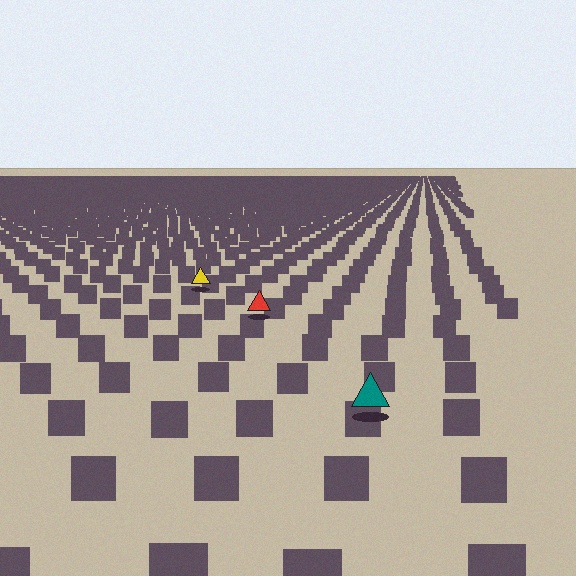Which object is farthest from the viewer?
The yellow triangle is farthest from the viewer. It appears smaller and the ground texture around it is denser.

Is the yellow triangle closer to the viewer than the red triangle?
No. The red triangle is closer — you can tell from the texture gradient: the ground texture is coarser near it.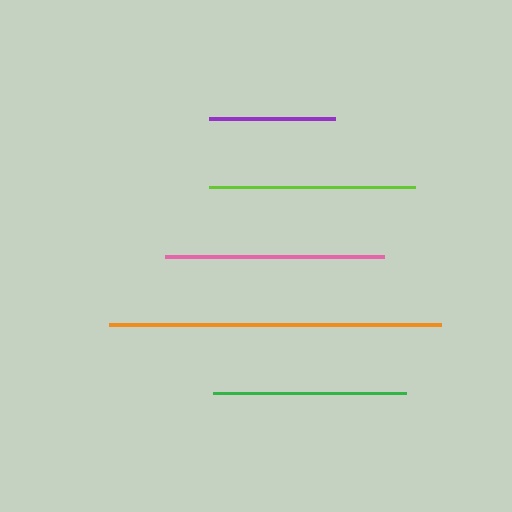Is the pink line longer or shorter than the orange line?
The orange line is longer than the pink line.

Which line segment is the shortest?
The purple line is the shortest at approximately 125 pixels.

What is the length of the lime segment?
The lime segment is approximately 205 pixels long.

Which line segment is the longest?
The orange line is the longest at approximately 332 pixels.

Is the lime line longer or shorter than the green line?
The lime line is longer than the green line.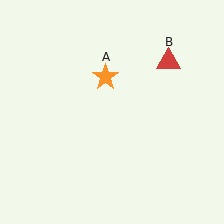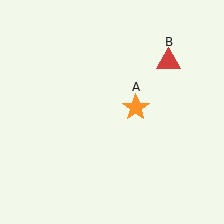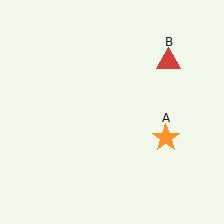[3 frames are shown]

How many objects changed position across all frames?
1 object changed position: orange star (object A).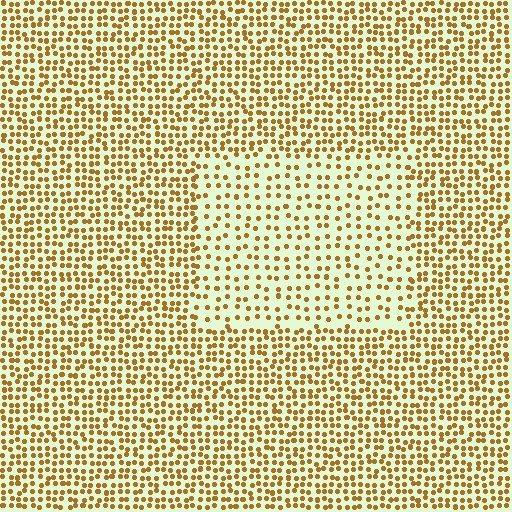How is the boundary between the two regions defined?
The boundary is defined by a change in element density (approximately 1.9x ratio). All elements are the same color, size, and shape.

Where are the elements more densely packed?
The elements are more densely packed outside the rectangle boundary.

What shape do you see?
I see a rectangle.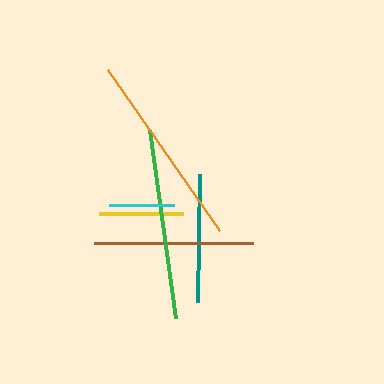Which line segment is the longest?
The orange line is the longest at approximately 196 pixels.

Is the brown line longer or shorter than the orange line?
The orange line is longer than the brown line.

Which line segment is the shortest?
The cyan line is the shortest at approximately 65 pixels.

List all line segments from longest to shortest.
From longest to shortest: orange, green, brown, teal, yellow, cyan.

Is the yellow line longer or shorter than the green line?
The green line is longer than the yellow line.